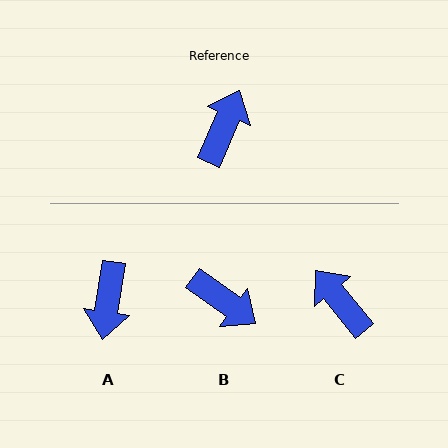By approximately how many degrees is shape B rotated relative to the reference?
Approximately 102 degrees clockwise.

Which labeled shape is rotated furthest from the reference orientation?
A, about 165 degrees away.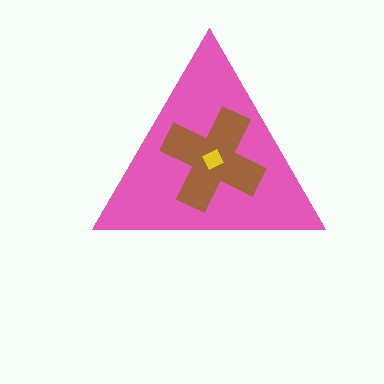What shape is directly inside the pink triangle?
The brown cross.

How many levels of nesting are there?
3.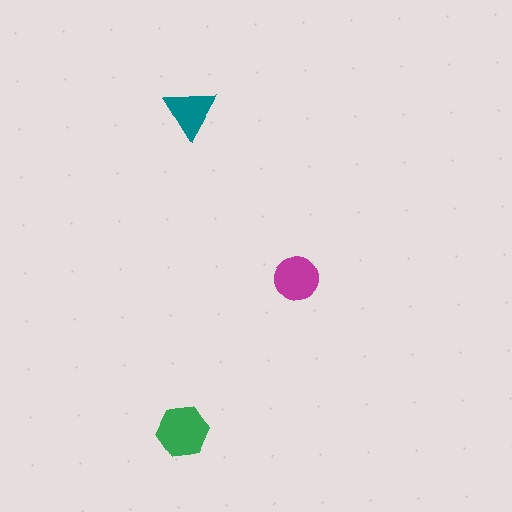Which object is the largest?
The green hexagon.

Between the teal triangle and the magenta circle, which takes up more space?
The magenta circle.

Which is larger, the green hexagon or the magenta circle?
The green hexagon.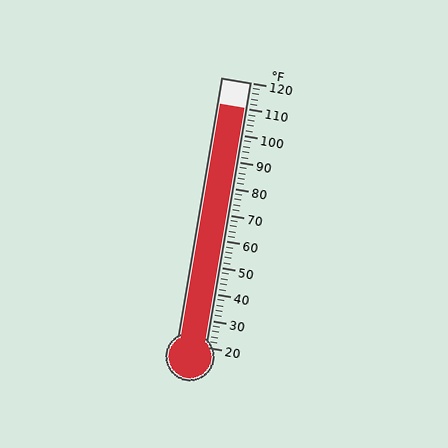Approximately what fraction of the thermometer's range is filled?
The thermometer is filled to approximately 90% of its range.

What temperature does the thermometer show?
The thermometer shows approximately 110°F.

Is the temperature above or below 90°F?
The temperature is above 90°F.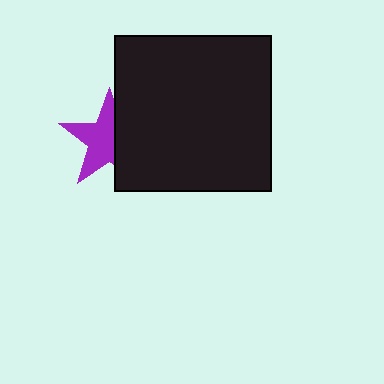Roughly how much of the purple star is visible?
About half of it is visible (roughly 59%).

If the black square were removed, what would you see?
You would see the complete purple star.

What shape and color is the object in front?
The object in front is a black square.